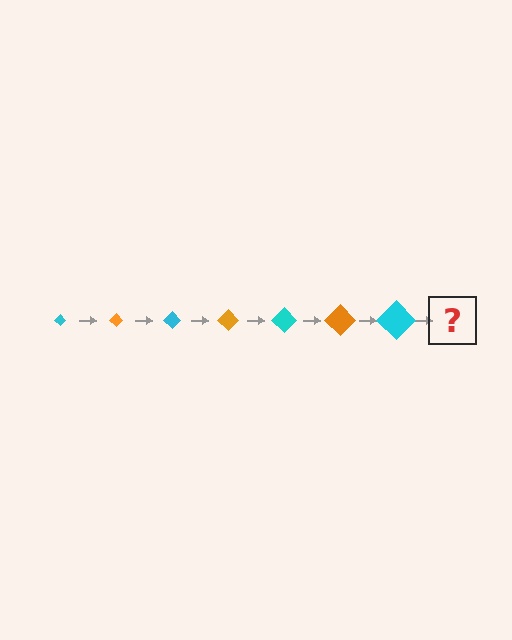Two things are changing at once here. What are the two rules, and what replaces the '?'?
The two rules are that the diamond grows larger each step and the color cycles through cyan and orange. The '?' should be an orange diamond, larger than the previous one.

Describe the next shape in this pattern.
It should be an orange diamond, larger than the previous one.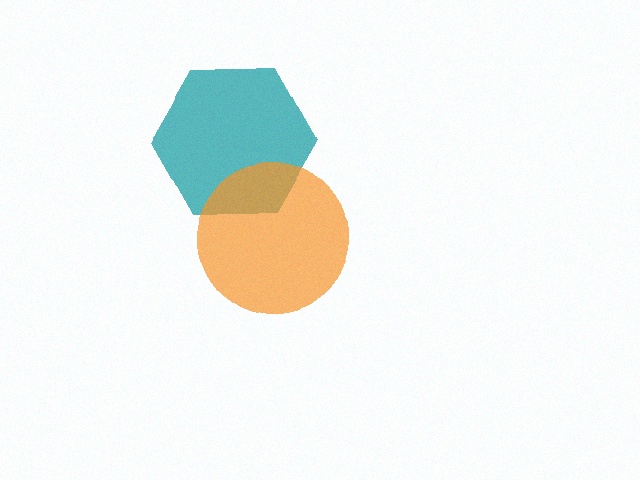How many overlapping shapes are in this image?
There are 2 overlapping shapes in the image.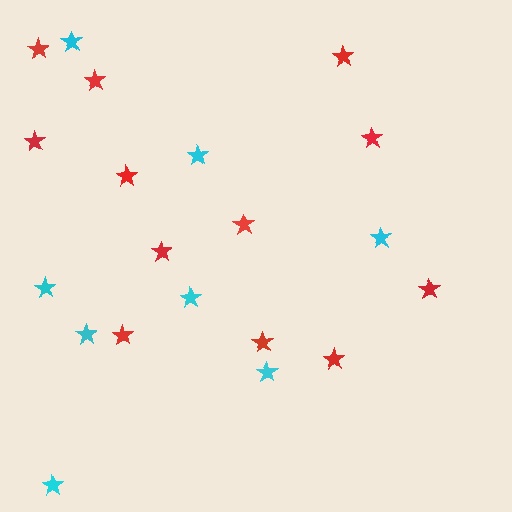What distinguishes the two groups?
There are 2 groups: one group of red stars (12) and one group of cyan stars (8).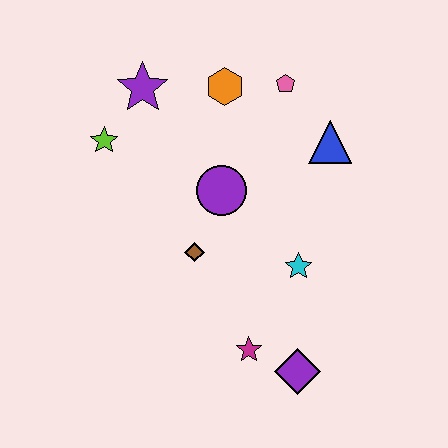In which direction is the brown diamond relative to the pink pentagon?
The brown diamond is below the pink pentagon.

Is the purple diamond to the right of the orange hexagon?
Yes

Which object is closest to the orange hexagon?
The pink pentagon is closest to the orange hexagon.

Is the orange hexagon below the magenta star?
No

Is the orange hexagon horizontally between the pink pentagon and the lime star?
Yes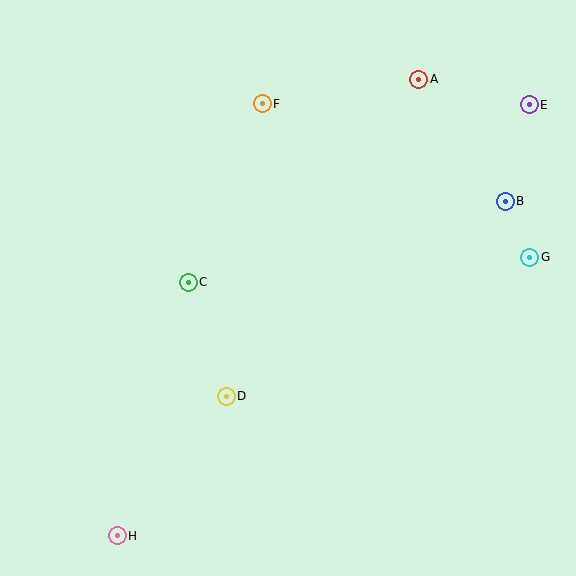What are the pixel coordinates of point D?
Point D is at (226, 396).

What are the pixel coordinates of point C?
Point C is at (188, 282).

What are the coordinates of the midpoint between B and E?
The midpoint between B and E is at (517, 153).